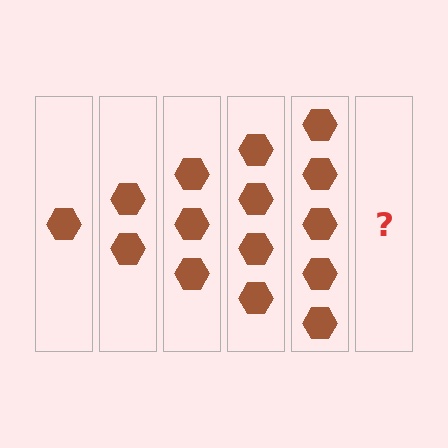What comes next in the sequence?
The next element should be 6 hexagons.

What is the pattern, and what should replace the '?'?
The pattern is that each step adds one more hexagon. The '?' should be 6 hexagons.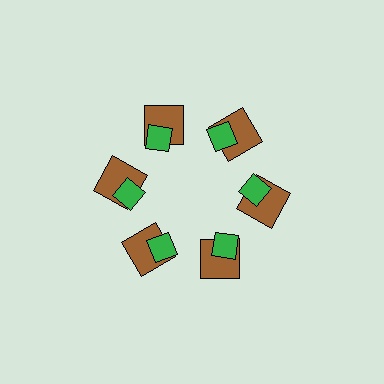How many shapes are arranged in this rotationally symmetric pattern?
There are 12 shapes, arranged in 6 groups of 2.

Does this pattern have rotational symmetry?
Yes, this pattern has 6-fold rotational symmetry. It looks the same after rotating 60 degrees around the center.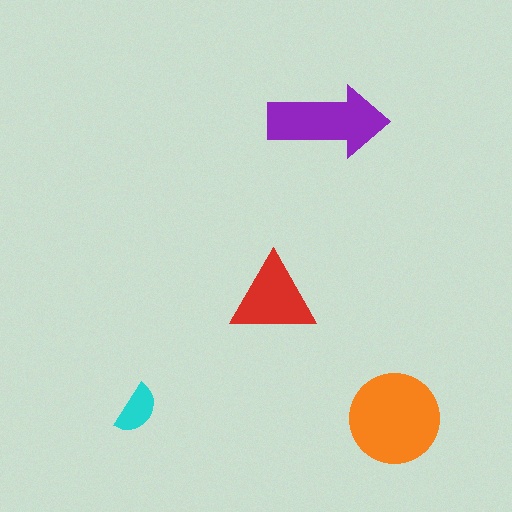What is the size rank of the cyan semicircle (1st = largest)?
4th.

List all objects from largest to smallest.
The orange circle, the purple arrow, the red triangle, the cyan semicircle.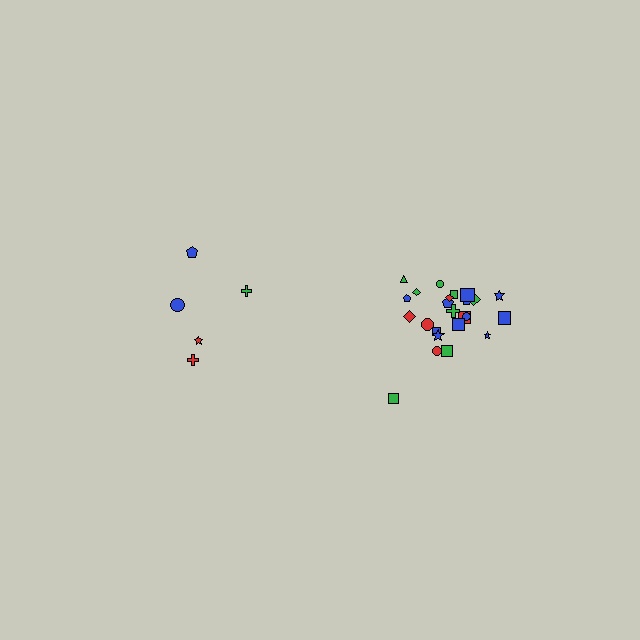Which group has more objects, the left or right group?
The right group.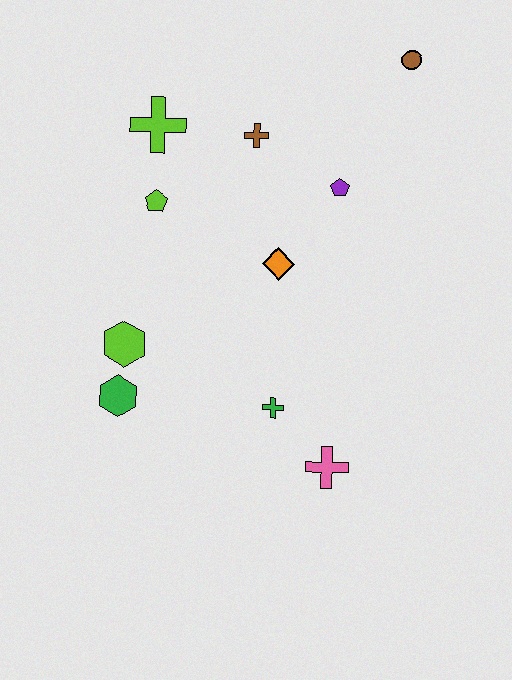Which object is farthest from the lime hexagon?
The brown circle is farthest from the lime hexagon.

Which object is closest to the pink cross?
The green cross is closest to the pink cross.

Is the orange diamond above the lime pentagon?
No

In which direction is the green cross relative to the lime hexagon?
The green cross is to the right of the lime hexagon.